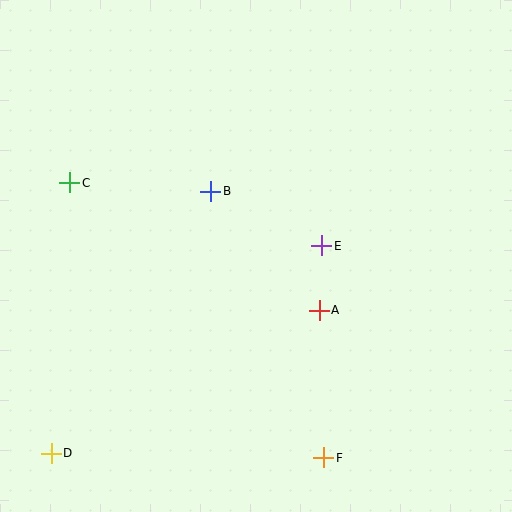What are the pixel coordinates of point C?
Point C is at (70, 183).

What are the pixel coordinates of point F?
Point F is at (324, 458).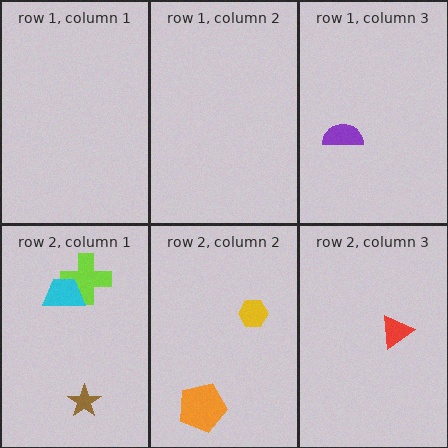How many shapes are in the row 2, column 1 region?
3.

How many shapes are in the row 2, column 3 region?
1.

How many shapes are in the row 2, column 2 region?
2.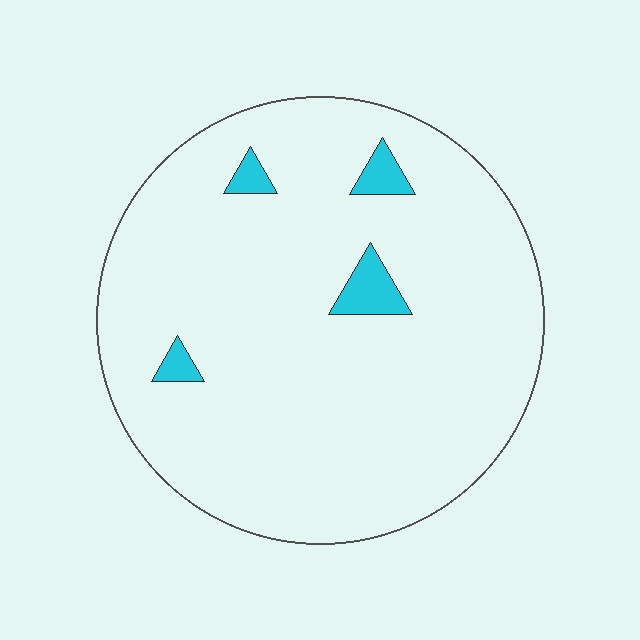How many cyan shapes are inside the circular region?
4.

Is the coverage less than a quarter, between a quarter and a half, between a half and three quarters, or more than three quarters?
Less than a quarter.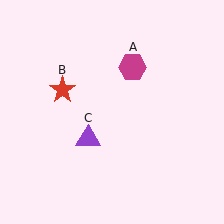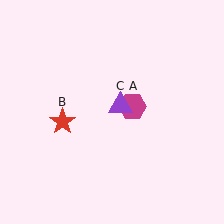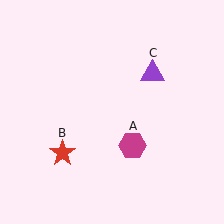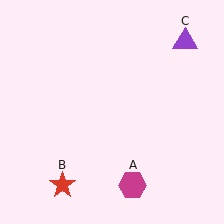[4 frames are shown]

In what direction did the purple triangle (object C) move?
The purple triangle (object C) moved up and to the right.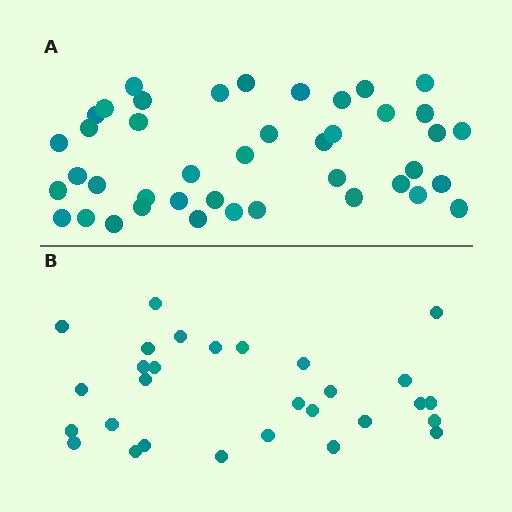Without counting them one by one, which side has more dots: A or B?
Region A (the top region) has more dots.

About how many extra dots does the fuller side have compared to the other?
Region A has approximately 15 more dots than region B.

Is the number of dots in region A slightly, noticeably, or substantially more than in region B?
Region A has noticeably more, but not dramatically so. The ratio is roughly 1.4 to 1.